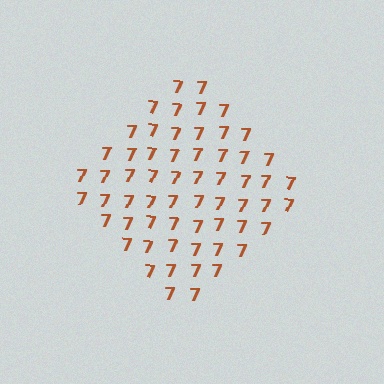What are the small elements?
The small elements are digit 7's.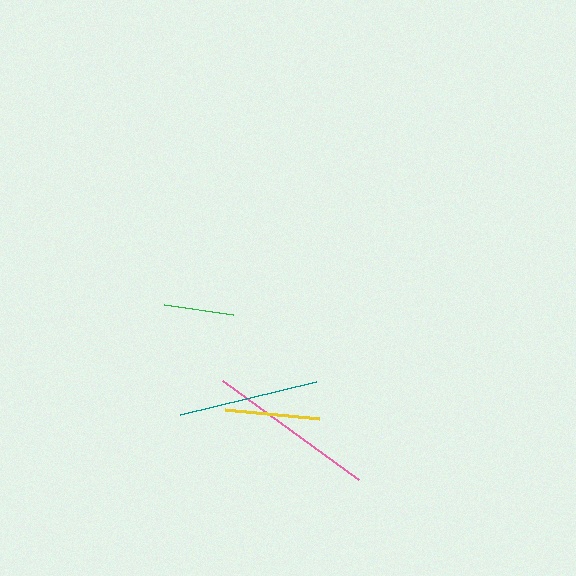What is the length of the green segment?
The green segment is approximately 70 pixels long.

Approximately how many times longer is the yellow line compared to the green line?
The yellow line is approximately 1.3 times the length of the green line.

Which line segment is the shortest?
The green line is the shortest at approximately 70 pixels.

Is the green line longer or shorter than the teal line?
The teal line is longer than the green line.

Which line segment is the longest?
The pink line is the longest at approximately 169 pixels.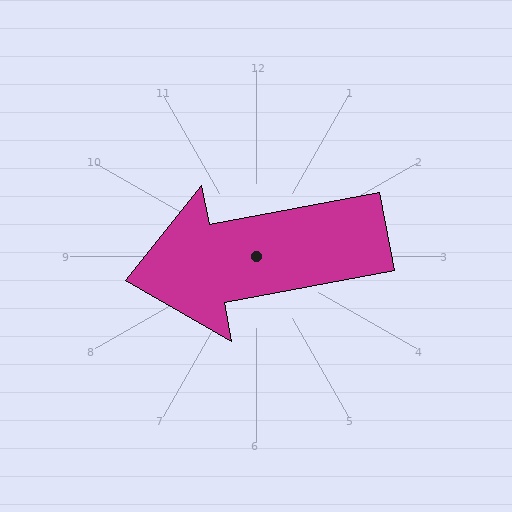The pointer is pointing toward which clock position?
Roughly 9 o'clock.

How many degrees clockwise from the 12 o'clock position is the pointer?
Approximately 259 degrees.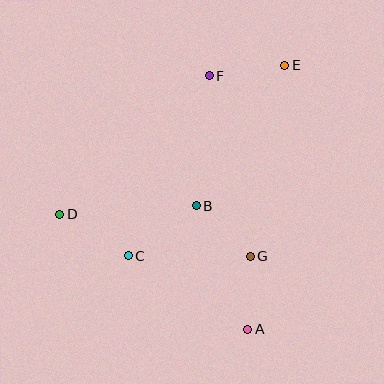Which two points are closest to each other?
Points A and G are closest to each other.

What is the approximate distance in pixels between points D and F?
The distance between D and F is approximately 204 pixels.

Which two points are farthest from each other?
Points D and E are farthest from each other.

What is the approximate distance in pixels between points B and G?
The distance between B and G is approximately 74 pixels.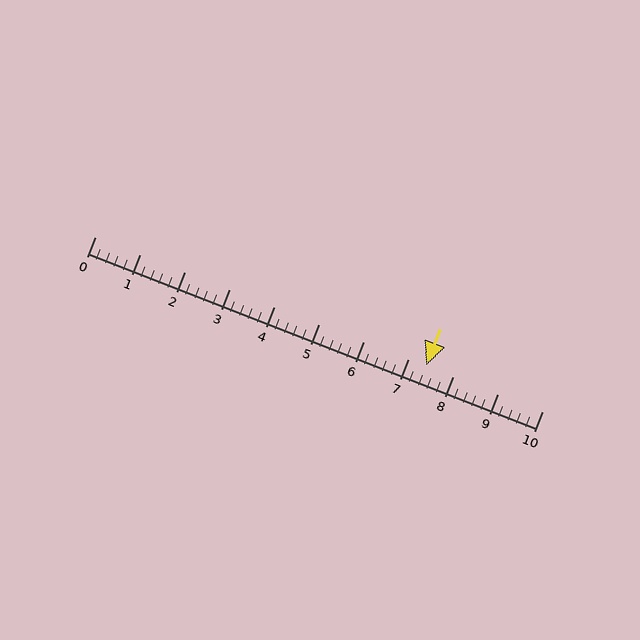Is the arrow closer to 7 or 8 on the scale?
The arrow is closer to 7.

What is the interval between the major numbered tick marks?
The major tick marks are spaced 1 units apart.